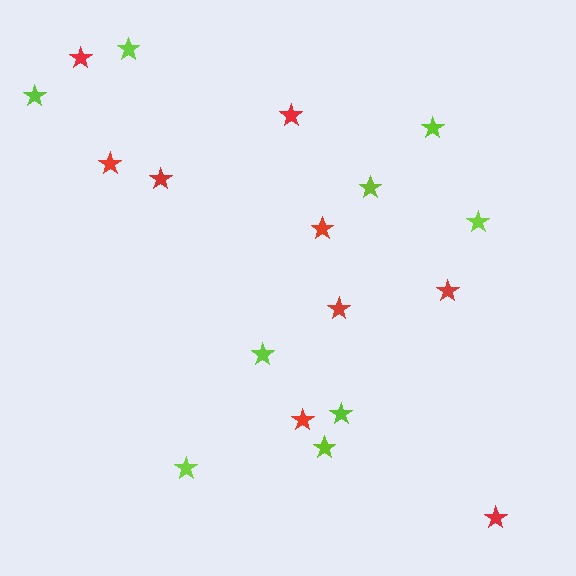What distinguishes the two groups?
There are 2 groups: one group of lime stars (9) and one group of red stars (9).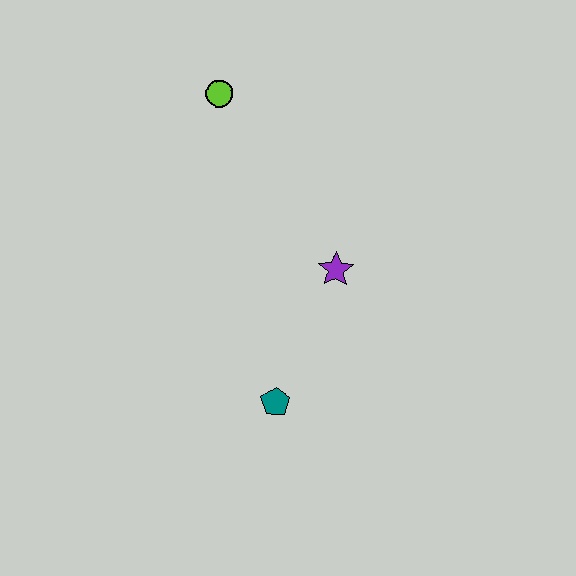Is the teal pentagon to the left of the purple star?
Yes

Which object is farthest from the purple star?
The lime circle is farthest from the purple star.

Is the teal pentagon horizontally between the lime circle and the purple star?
Yes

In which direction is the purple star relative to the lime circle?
The purple star is below the lime circle.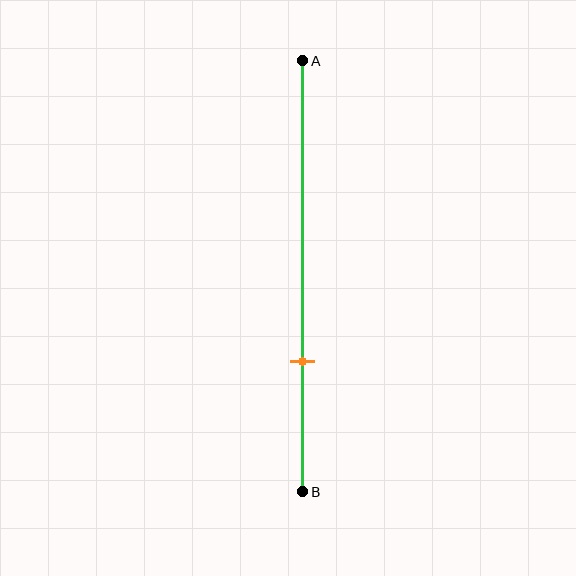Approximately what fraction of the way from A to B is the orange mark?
The orange mark is approximately 70% of the way from A to B.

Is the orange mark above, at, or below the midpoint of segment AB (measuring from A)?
The orange mark is below the midpoint of segment AB.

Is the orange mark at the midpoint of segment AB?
No, the mark is at about 70% from A, not at the 50% midpoint.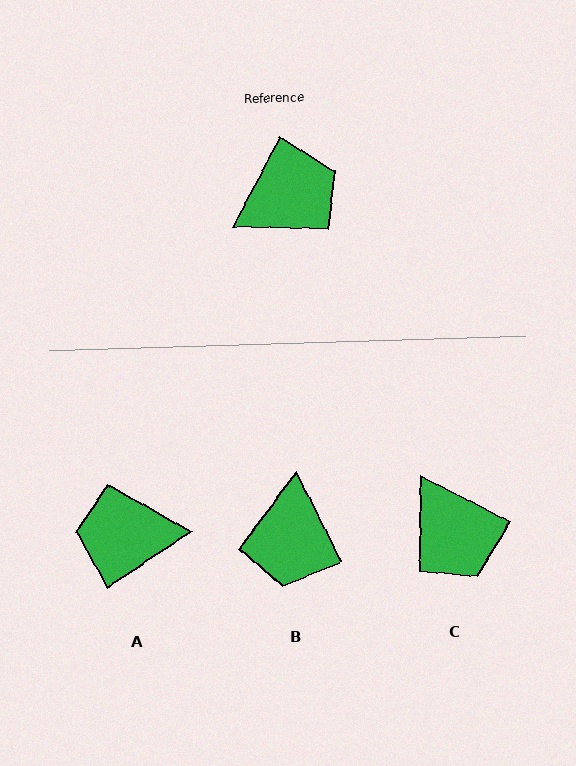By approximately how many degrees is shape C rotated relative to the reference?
Approximately 89 degrees clockwise.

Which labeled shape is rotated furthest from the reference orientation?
A, about 152 degrees away.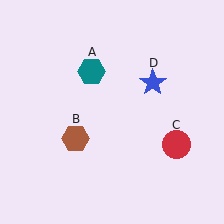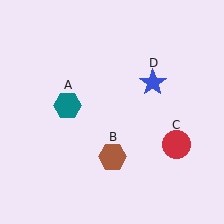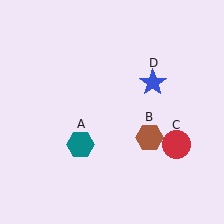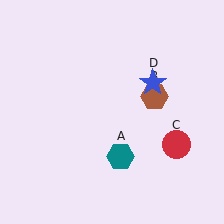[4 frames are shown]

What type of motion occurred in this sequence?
The teal hexagon (object A), brown hexagon (object B) rotated counterclockwise around the center of the scene.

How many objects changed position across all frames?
2 objects changed position: teal hexagon (object A), brown hexagon (object B).